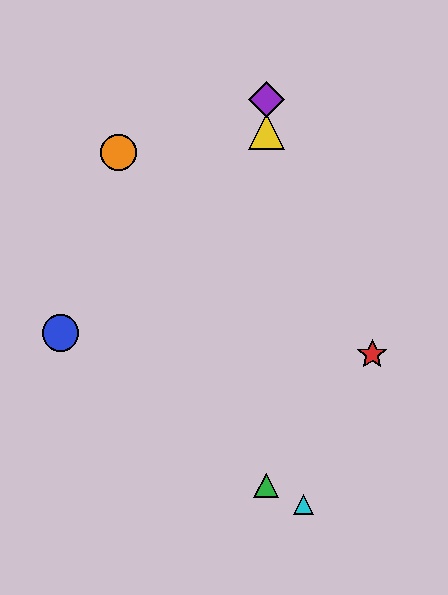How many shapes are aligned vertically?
3 shapes (the green triangle, the yellow triangle, the purple diamond) are aligned vertically.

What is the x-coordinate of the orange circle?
The orange circle is at x≈119.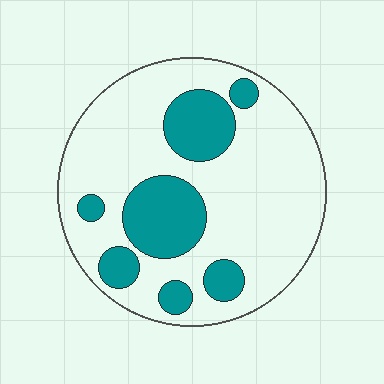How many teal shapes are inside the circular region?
7.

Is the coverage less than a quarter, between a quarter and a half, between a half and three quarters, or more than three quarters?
Between a quarter and a half.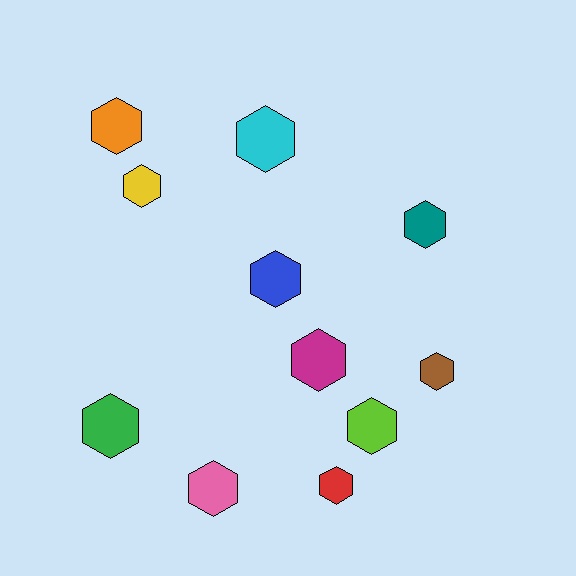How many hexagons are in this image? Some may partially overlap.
There are 11 hexagons.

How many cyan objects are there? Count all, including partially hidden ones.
There is 1 cyan object.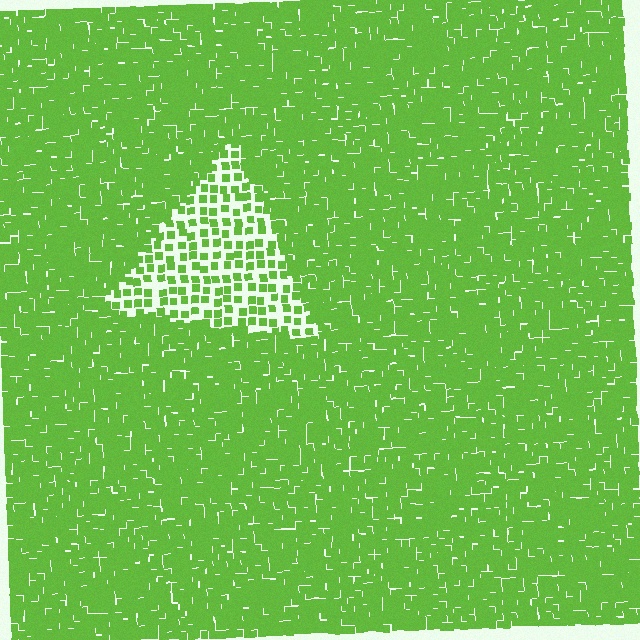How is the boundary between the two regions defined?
The boundary is defined by a change in element density (approximately 2.5x ratio). All elements are the same color, size, and shape.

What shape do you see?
I see a triangle.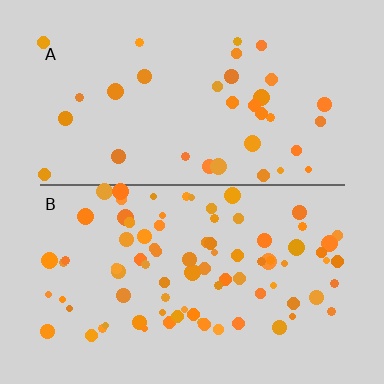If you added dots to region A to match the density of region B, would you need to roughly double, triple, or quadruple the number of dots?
Approximately double.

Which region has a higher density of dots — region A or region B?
B (the bottom).